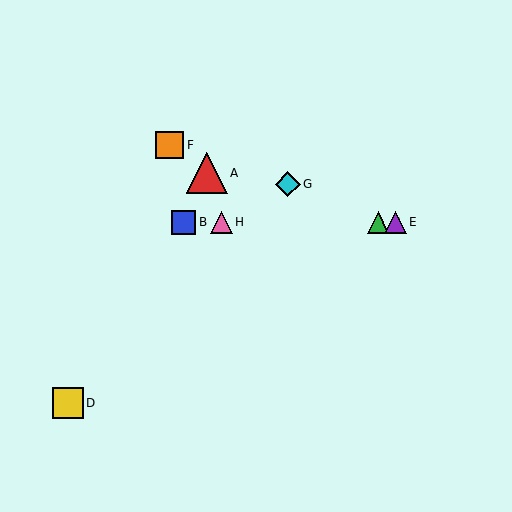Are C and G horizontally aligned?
No, C is at y≈222 and G is at y≈184.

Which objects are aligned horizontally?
Objects B, C, E, H are aligned horizontally.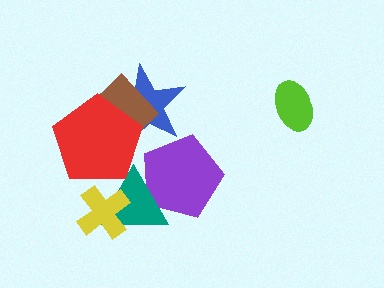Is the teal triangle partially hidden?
Yes, it is partially covered by another shape.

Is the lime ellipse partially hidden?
No, no other shape covers it.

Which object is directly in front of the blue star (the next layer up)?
The brown diamond is directly in front of the blue star.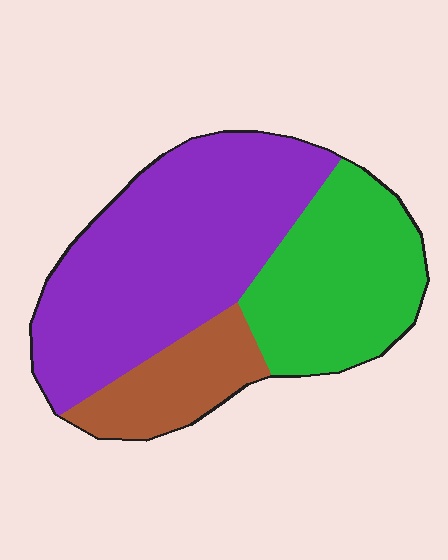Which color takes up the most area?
Purple, at roughly 55%.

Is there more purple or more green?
Purple.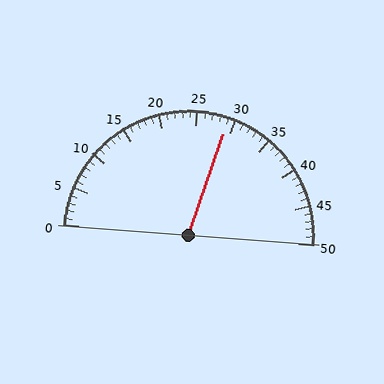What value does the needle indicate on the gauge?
The needle indicates approximately 29.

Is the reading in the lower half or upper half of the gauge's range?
The reading is in the upper half of the range (0 to 50).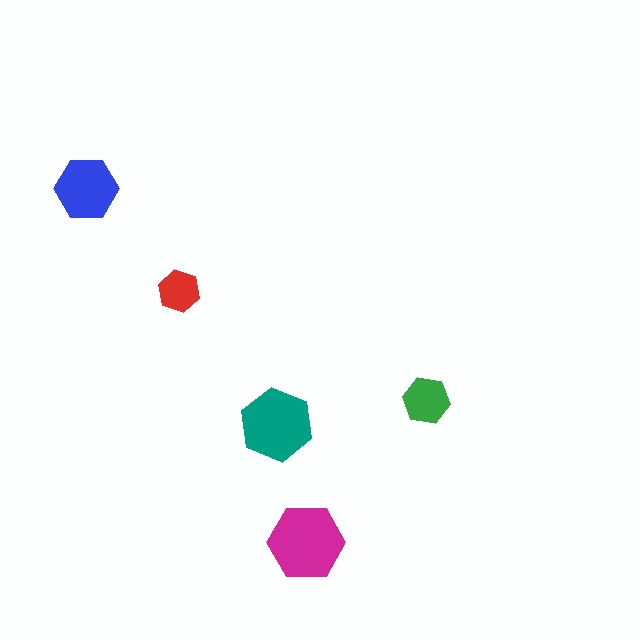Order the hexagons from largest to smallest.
the magenta one, the teal one, the blue one, the green one, the red one.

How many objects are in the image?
There are 5 objects in the image.